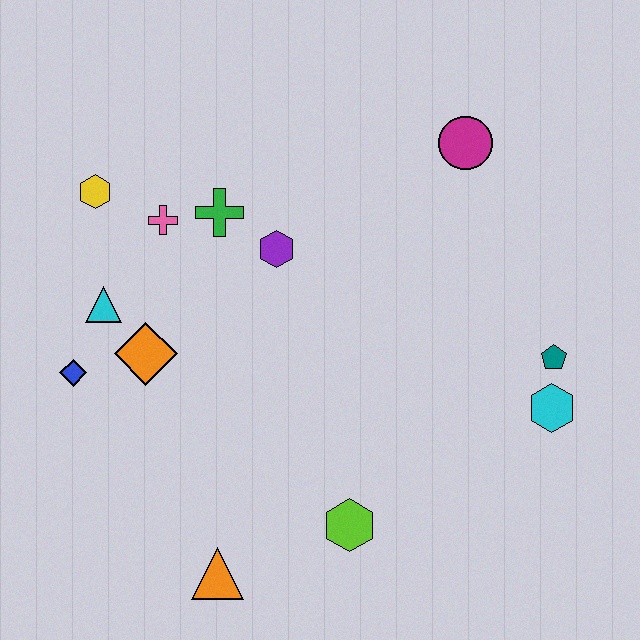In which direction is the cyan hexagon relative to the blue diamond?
The cyan hexagon is to the right of the blue diamond.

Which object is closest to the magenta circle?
The purple hexagon is closest to the magenta circle.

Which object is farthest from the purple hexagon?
The orange triangle is farthest from the purple hexagon.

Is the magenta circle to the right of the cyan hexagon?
No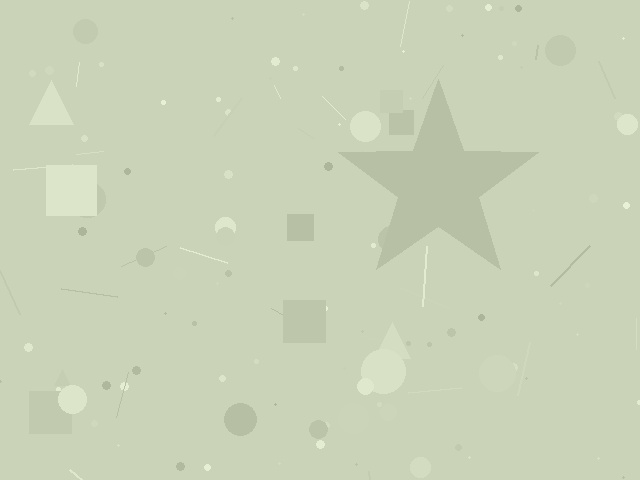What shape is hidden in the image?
A star is hidden in the image.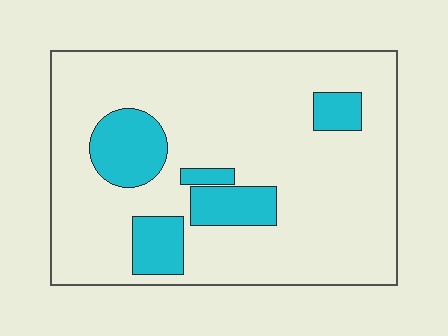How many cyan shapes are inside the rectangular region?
5.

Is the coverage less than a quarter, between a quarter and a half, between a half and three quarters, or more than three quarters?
Less than a quarter.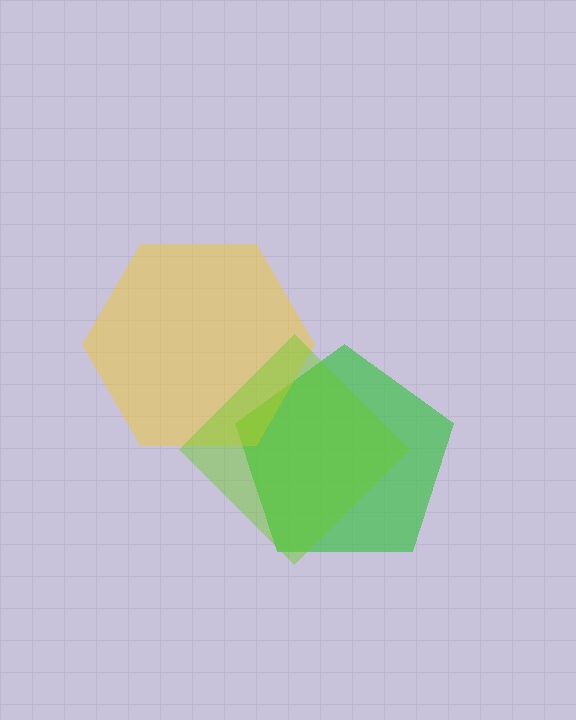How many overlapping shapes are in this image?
There are 3 overlapping shapes in the image.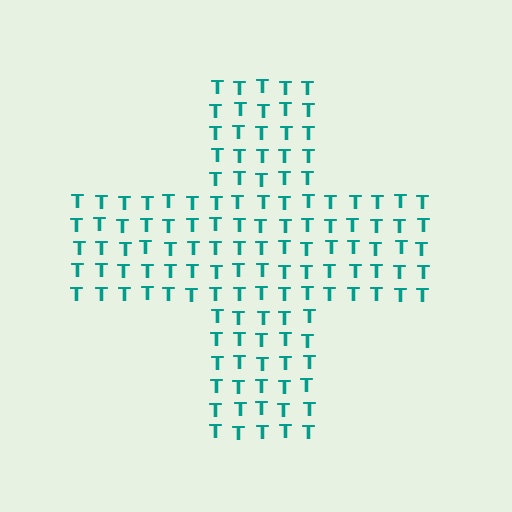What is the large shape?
The large shape is a cross.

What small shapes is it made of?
It is made of small letter T's.